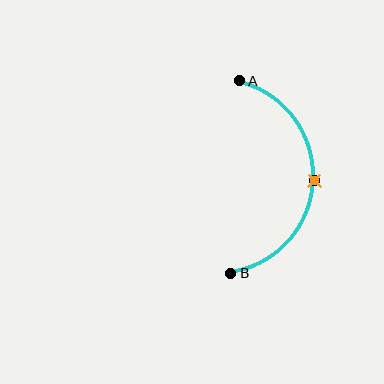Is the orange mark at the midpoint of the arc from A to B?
Yes. The orange mark lies on the arc at equal arc-length from both A and B — it is the arc midpoint.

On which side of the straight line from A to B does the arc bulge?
The arc bulges to the right of the straight line connecting A and B.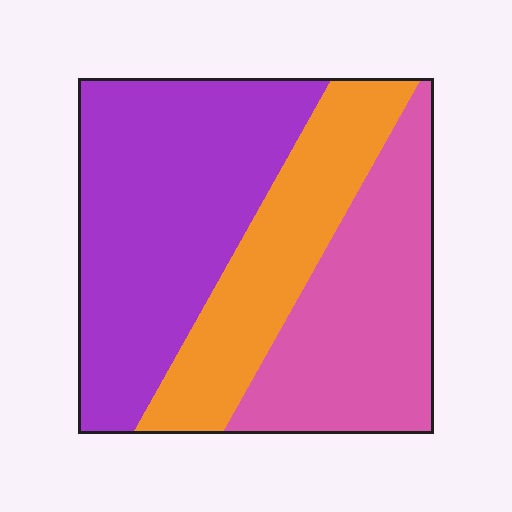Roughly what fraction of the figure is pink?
Pink covers 32% of the figure.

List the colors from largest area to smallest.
From largest to smallest: purple, pink, orange.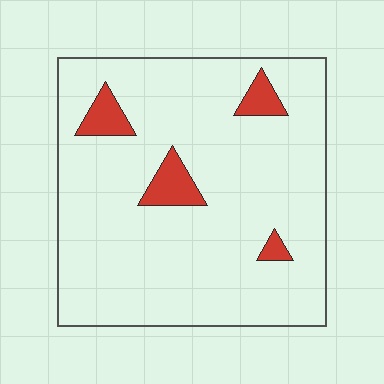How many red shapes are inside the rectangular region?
4.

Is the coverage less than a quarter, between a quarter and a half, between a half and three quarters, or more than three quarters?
Less than a quarter.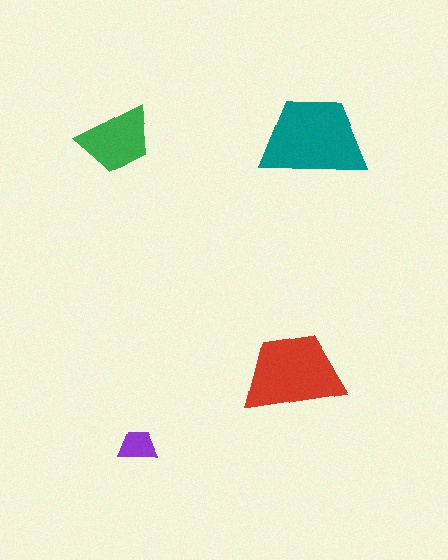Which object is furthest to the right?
The teal trapezoid is rightmost.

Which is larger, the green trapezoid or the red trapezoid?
The red one.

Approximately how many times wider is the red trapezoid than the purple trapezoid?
About 2.5 times wider.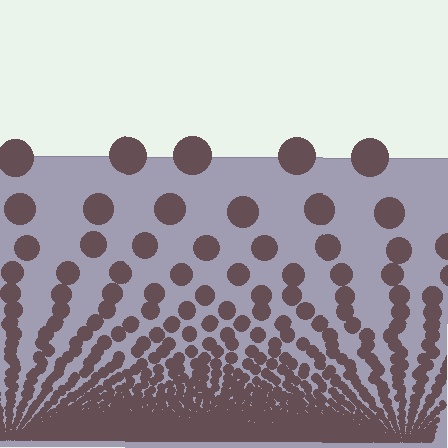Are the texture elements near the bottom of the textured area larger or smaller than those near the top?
Smaller. The gradient is inverted — elements near the bottom are smaller and denser.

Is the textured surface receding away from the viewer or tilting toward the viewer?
The surface appears to tilt toward the viewer. Texture elements get larger and sparser toward the top.